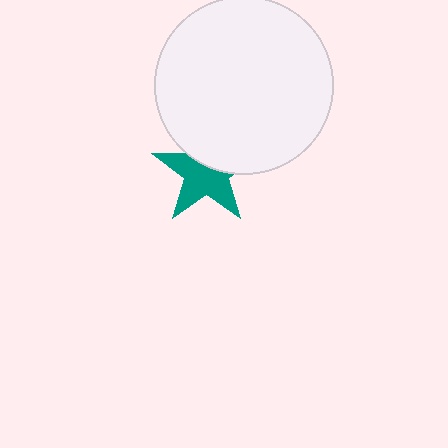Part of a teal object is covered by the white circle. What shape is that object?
It is a star.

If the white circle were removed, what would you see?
You would see the complete teal star.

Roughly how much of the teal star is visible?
About half of it is visible (roughly 62%).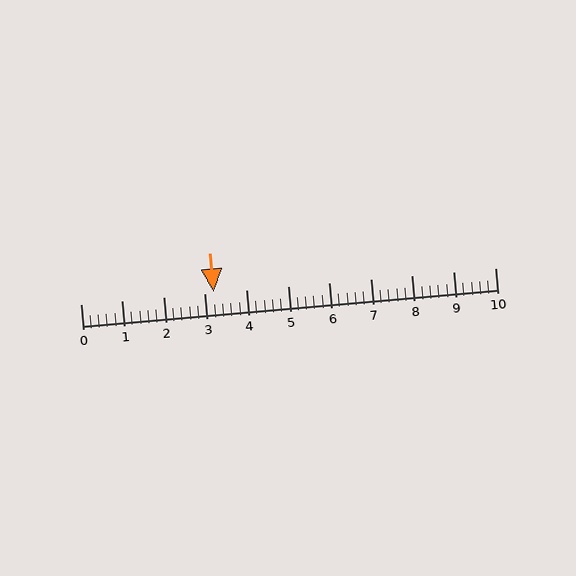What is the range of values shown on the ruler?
The ruler shows values from 0 to 10.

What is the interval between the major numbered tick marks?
The major tick marks are spaced 1 units apart.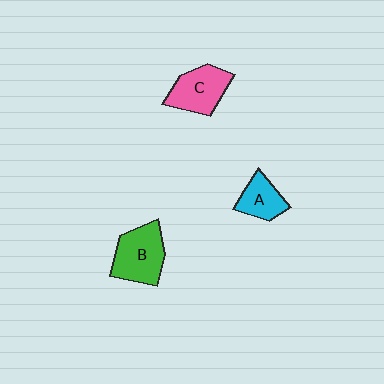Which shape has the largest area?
Shape B (green).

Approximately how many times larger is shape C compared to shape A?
Approximately 1.4 times.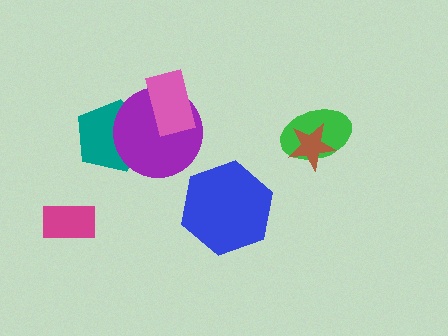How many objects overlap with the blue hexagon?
0 objects overlap with the blue hexagon.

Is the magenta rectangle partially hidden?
No, no other shape covers it.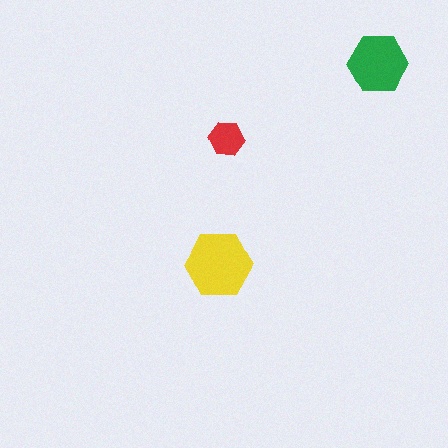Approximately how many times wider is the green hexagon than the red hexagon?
About 1.5 times wider.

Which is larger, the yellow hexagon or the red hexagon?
The yellow one.